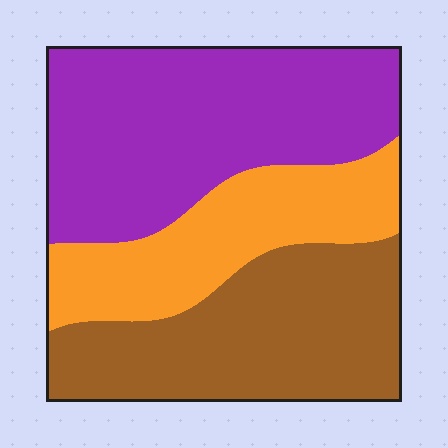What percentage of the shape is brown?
Brown covers roughly 35% of the shape.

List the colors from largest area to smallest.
From largest to smallest: purple, brown, orange.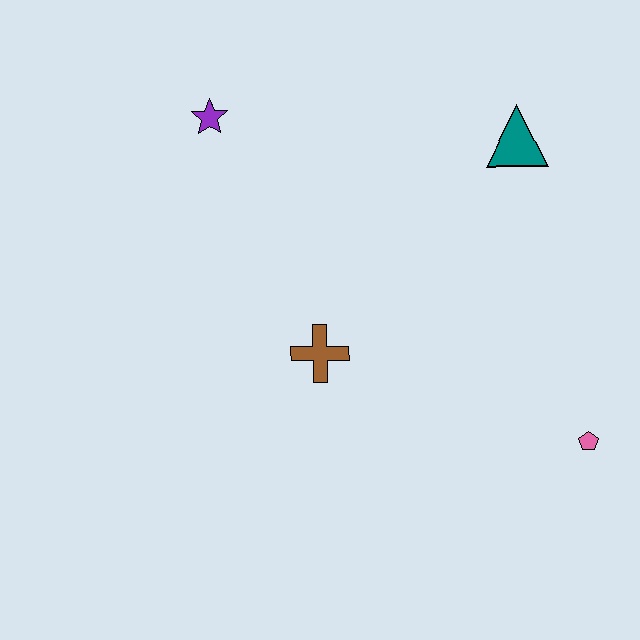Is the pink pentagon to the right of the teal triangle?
Yes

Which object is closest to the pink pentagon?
The brown cross is closest to the pink pentagon.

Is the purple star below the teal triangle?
No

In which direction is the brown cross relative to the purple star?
The brown cross is below the purple star.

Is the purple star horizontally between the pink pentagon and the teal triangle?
No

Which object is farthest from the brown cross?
The teal triangle is farthest from the brown cross.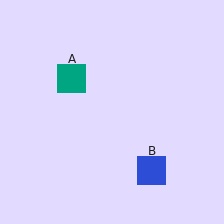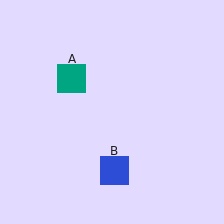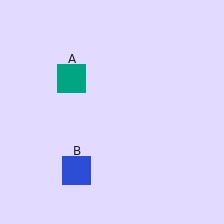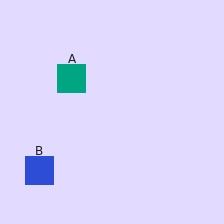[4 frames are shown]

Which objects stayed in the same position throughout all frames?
Teal square (object A) remained stationary.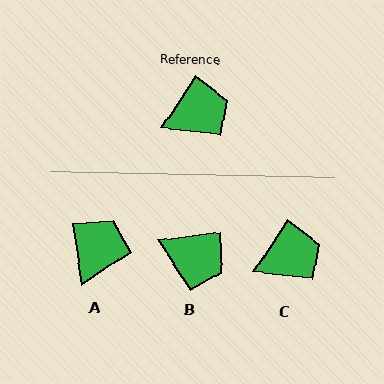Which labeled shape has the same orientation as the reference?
C.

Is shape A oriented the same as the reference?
No, it is off by about 41 degrees.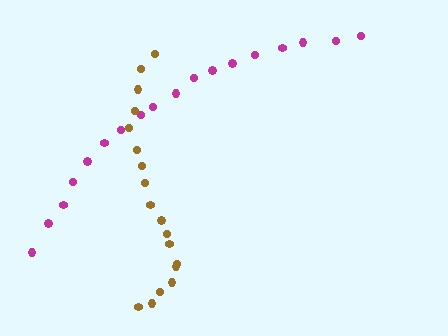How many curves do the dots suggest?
There are 2 distinct paths.